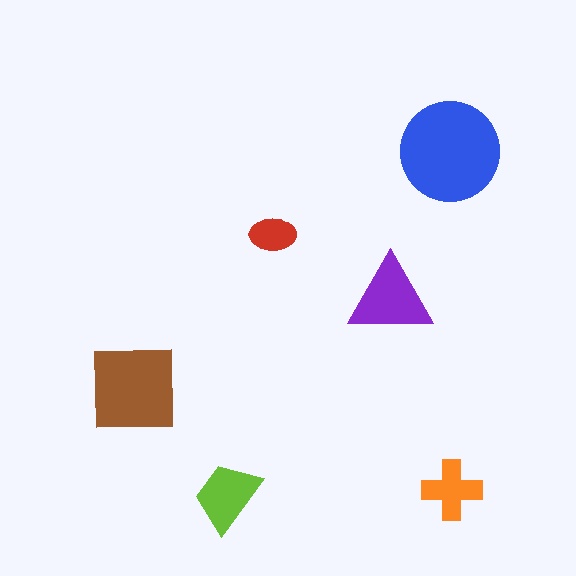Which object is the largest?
The blue circle.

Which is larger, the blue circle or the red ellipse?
The blue circle.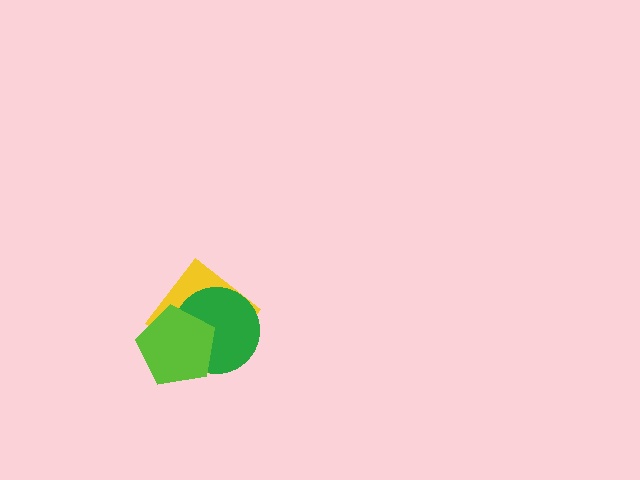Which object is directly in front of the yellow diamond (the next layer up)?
The green circle is directly in front of the yellow diamond.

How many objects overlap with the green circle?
2 objects overlap with the green circle.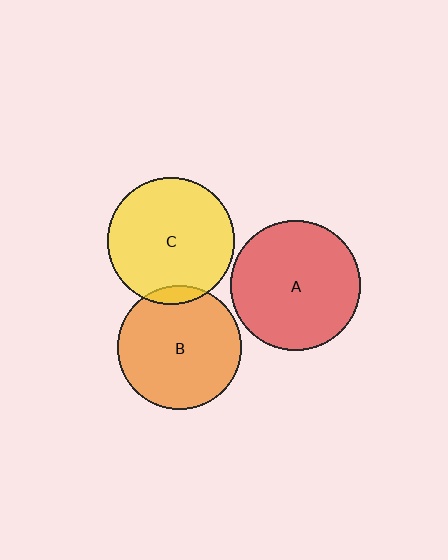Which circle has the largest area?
Circle A (red).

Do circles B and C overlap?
Yes.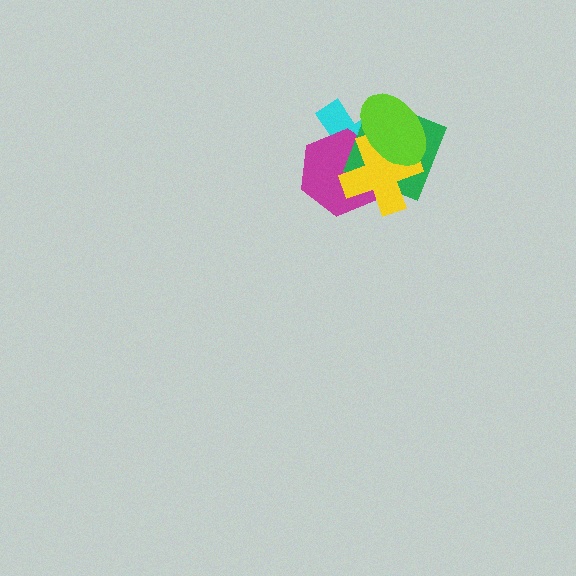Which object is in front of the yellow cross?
The lime ellipse is in front of the yellow cross.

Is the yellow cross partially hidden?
Yes, it is partially covered by another shape.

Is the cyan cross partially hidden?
Yes, it is partially covered by another shape.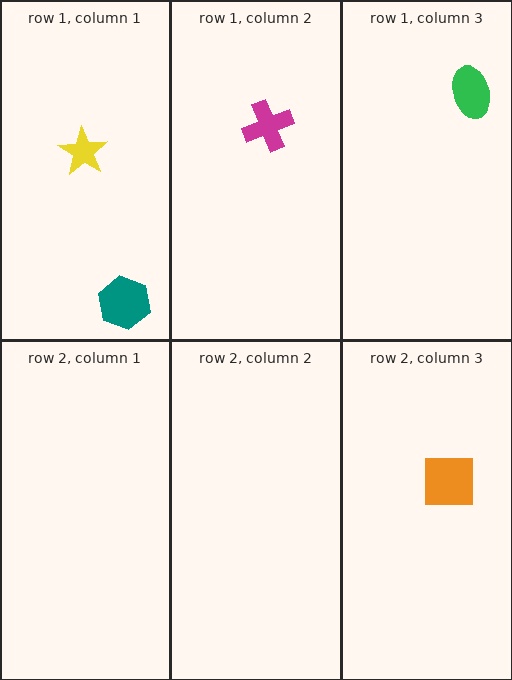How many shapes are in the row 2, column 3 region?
1.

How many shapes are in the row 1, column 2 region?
1.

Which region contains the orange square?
The row 2, column 3 region.